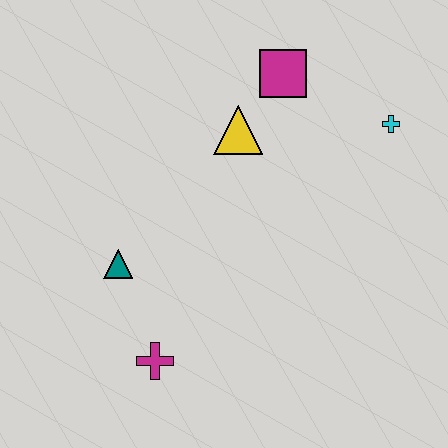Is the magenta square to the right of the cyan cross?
No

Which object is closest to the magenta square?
The yellow triangle is closest to the magenta square.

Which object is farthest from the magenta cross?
The cyan cross is farthest from the magenta cross.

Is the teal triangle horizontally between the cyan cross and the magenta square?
No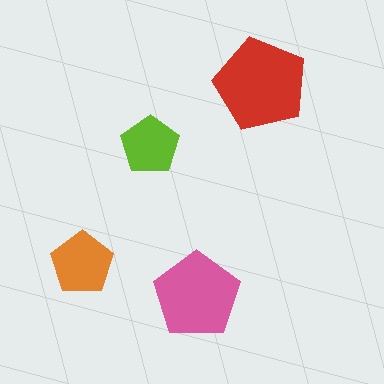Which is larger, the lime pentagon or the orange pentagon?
The orange one.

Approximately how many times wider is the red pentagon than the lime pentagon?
About 1.5 times wider.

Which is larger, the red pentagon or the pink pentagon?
The red one.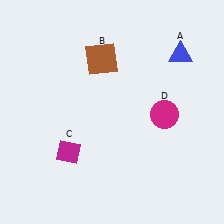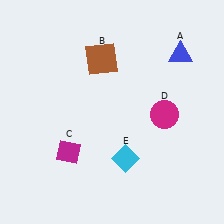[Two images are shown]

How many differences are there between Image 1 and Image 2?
There is 1 difference between the two images.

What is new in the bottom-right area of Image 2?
A cyan diamond (E) was added in the bottom-right area of Image 2.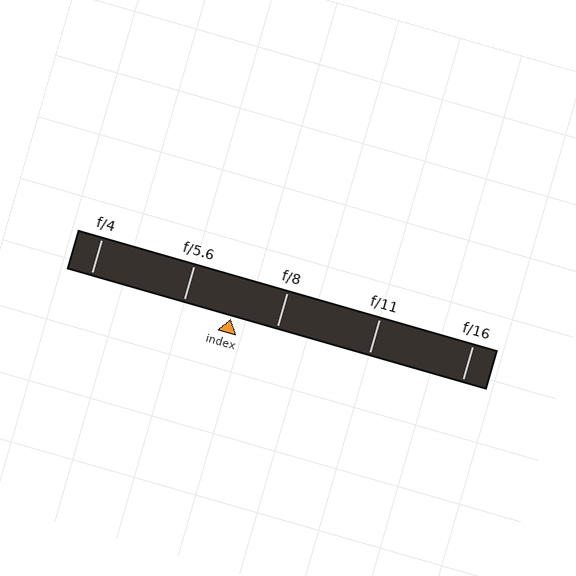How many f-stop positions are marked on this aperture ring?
There are 5 f-stop positions marked.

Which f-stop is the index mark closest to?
The index mark is closest to f/8.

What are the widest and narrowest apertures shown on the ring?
The widest aperture shown is f/4 and the narrowest is f/16.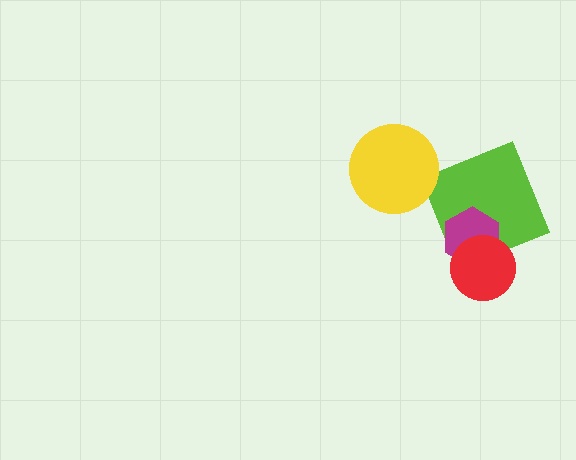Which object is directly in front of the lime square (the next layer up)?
The magenta hexagon is directly in front of the lime square.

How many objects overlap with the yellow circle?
0 objects overlap with the yellow circle.